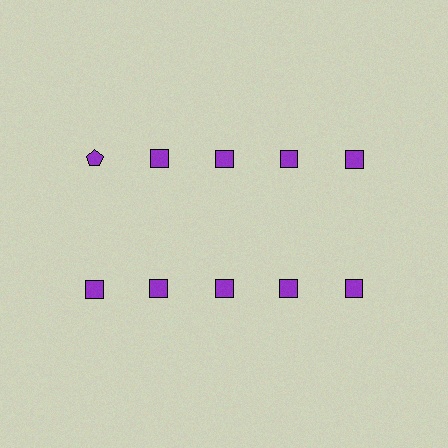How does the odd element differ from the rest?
It has a different shape: pentagon instead of square.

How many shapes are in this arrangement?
There are 10 shapes arranged in a grid pattern.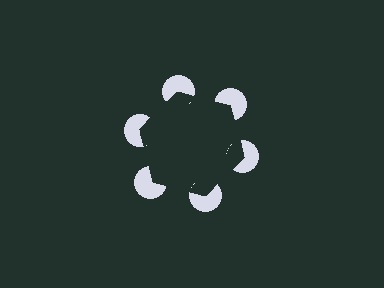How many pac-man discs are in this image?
There are 6 — one at each vertex of the illusory hexagon.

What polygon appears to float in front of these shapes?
An illusory hexagon — its edges are inferred from the aligned wedge cuts in the pac-man discs, not physically drawn.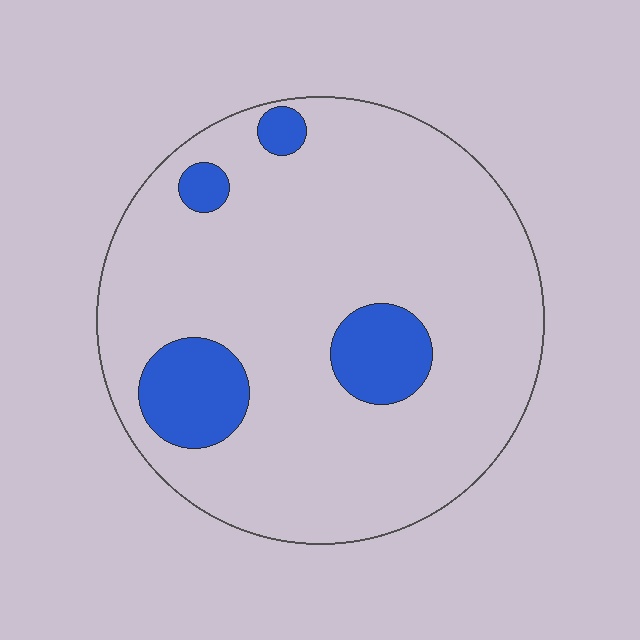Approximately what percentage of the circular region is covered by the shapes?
Approximately 15%.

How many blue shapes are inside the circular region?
4.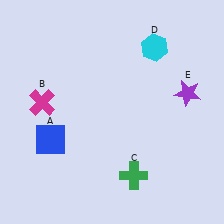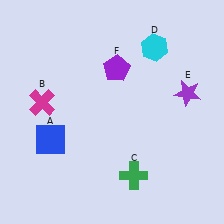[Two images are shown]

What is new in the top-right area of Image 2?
A purple pentagon (F) was added in the top-right area of Image 2.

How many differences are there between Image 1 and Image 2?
There is 1 difference between the two images.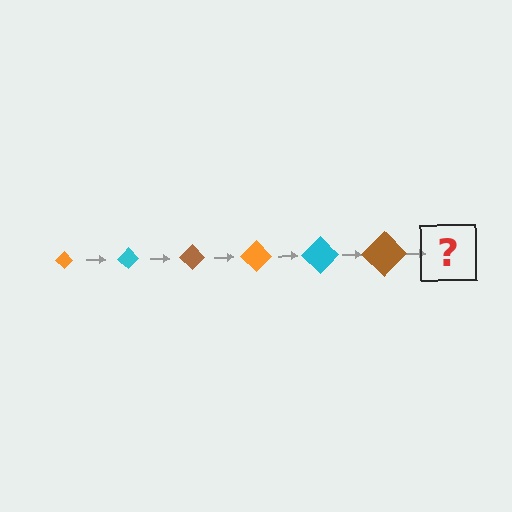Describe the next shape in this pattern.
It should be an orange diamond, larger than the previous one.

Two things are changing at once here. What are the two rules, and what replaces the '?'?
The two rules are that the diamond grows larger each step and the color cycles through orange, cyan, and brown. The '?' should be an orange diamond, larger than the previous one.